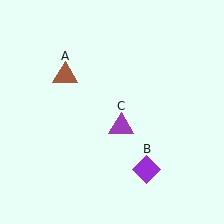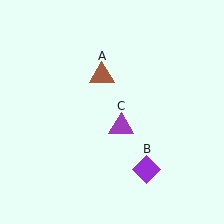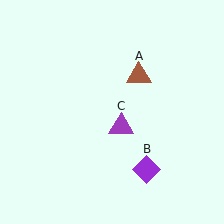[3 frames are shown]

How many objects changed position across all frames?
1 object changed position: brown triangle (object A).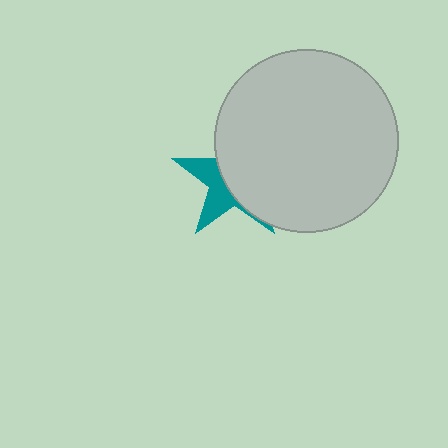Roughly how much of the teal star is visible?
A small part of it is visible (roughly 37%).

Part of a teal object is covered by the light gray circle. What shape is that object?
It is a star.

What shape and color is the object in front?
The object in front is a light gray circle.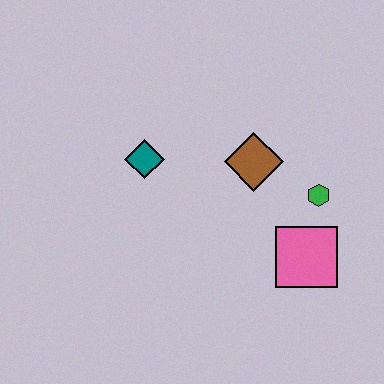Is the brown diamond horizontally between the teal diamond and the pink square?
Yes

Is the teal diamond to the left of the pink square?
Yes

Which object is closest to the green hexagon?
The pink square is closest to the green hexagon.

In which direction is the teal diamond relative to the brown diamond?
The teal diamond is to the left of the brown diamond.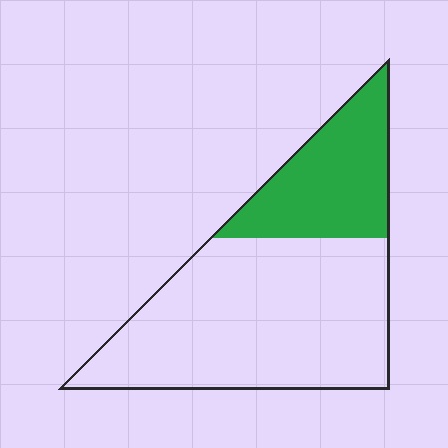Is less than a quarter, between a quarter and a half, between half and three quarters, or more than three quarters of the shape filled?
Between a quarter and a half.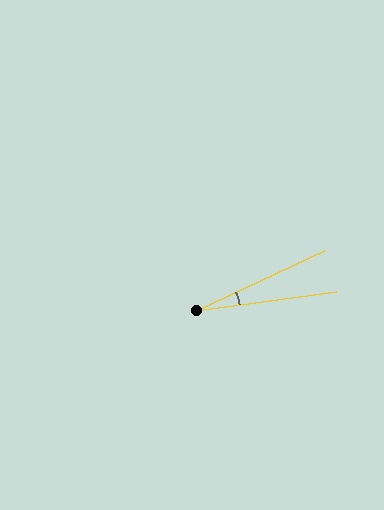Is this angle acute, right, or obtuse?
It is acute.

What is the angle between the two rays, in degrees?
Approximately 17 degrees.